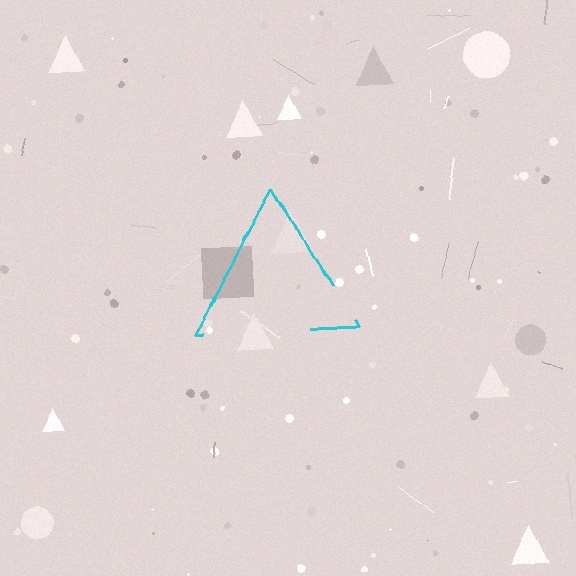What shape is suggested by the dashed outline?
The dashed outline suggests a triangle.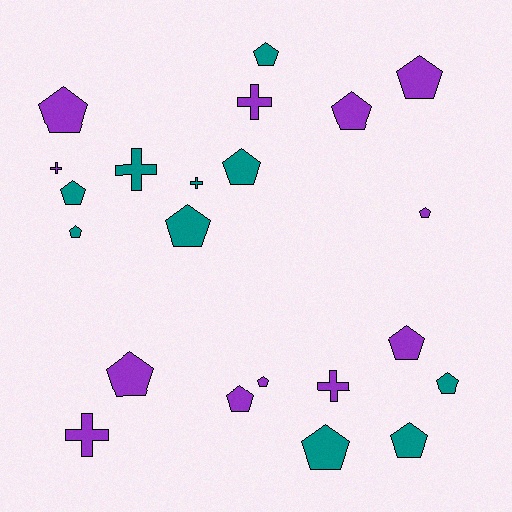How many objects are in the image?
There are 22 objects.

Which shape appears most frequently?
Pentagon, with 16 objects.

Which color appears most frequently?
Purple, with 12 objects.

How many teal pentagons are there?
There are 8 teal pentagons.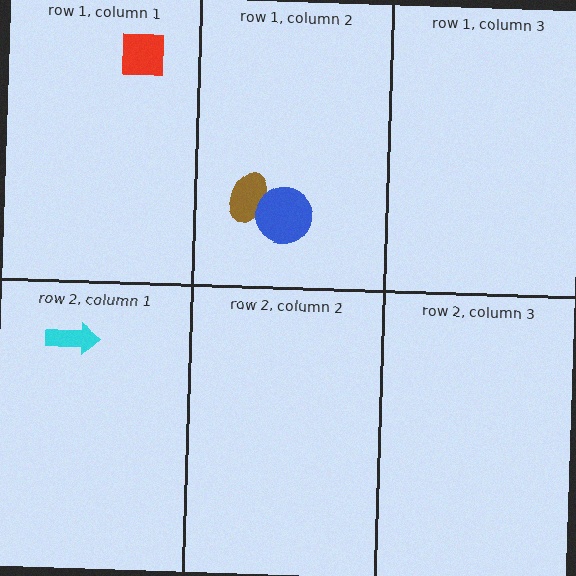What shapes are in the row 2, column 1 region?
The cyan arrow.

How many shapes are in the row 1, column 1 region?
1.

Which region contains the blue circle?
The row 1, column 2 region.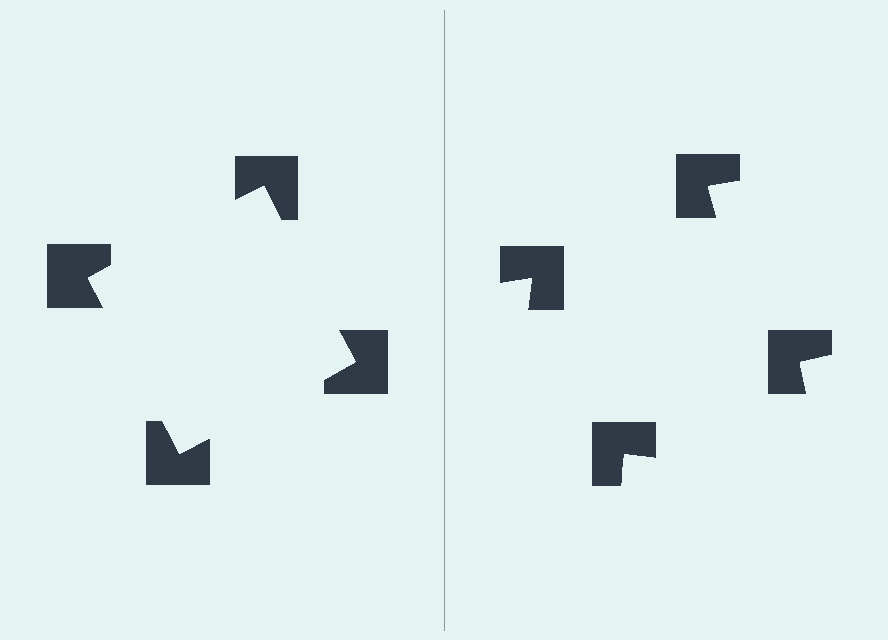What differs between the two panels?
The notched squares are positioned identically on both sides; only the wedge orientations differ. On the left they align to a square; on the right they are misaligned.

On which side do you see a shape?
An illusory square appears on the left side. On the right side the wedge cuts are rotated, so no coherent shape forms.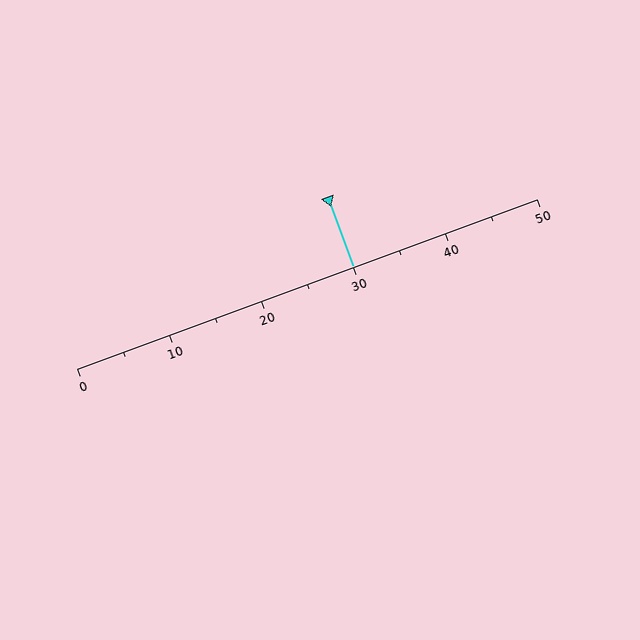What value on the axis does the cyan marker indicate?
The marker indicates approximately 30.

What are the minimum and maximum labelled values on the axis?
The axis runs from 0 to 50.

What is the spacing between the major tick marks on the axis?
The major ticks are spaced 10 apart.